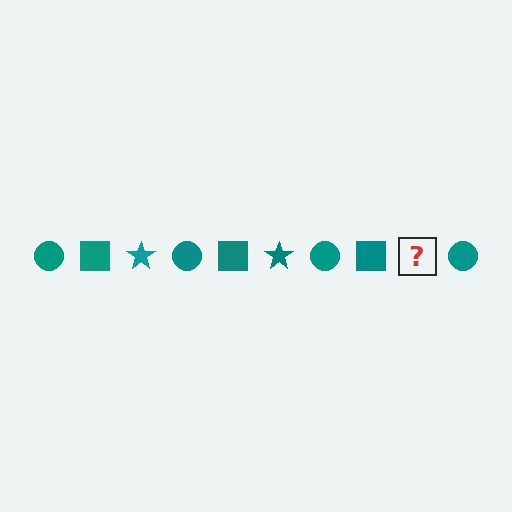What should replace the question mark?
The question mark should be replaced with a teal star.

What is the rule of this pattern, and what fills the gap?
The rule is that the pattern cycles through circle, square, star shapes in teal. The gap should be filled with a teal star.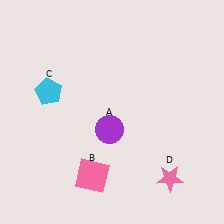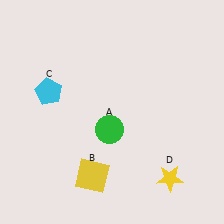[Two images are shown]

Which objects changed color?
A changed from purple to green. B changed from pink to yellow. D changed from pink to yellow.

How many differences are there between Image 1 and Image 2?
There are 3 differences between the two images.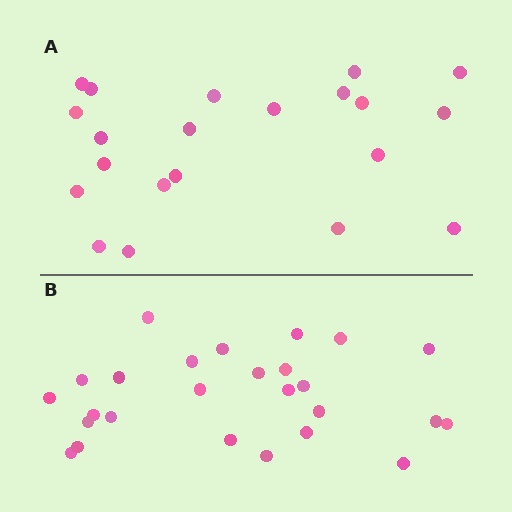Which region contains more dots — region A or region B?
Region B (the bottom region) has more dots.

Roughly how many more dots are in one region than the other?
Region B has about 5 more dots than region A.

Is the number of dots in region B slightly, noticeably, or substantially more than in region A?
Region B has only slightly more — the two regions are fairly close. The ratio is roughly 1.2 to 1.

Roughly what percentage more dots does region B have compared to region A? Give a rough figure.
About 25% more.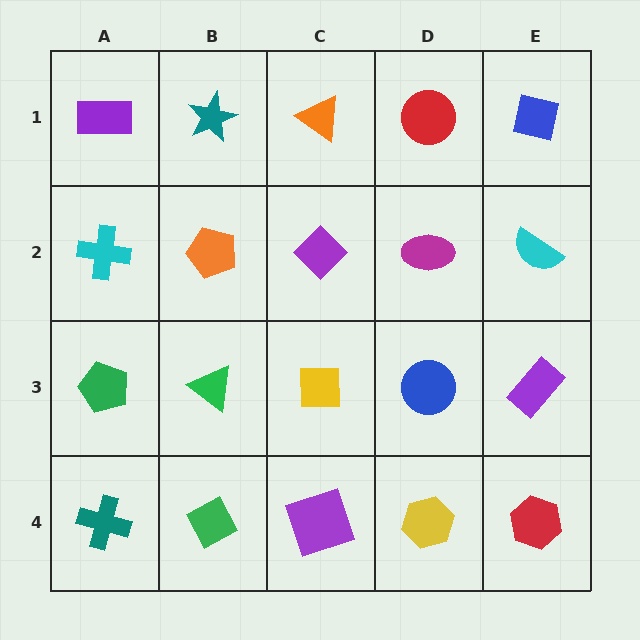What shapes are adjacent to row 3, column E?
A cyan semicircle (row 2, column E), a red hexagon (row 4, column E), a blue circle (row 3, column D).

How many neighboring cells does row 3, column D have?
4.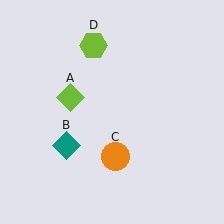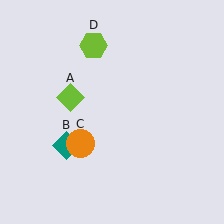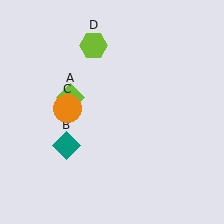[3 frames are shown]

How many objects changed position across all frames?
1 object changed position: orange circle (object C).